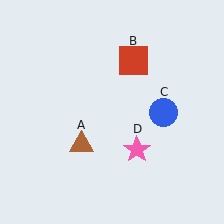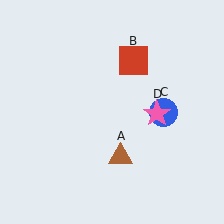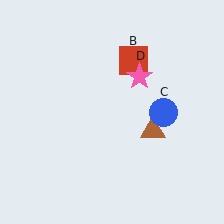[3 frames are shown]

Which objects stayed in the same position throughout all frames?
Red square (object B) and blue circle (object C) remained stationary.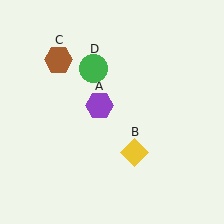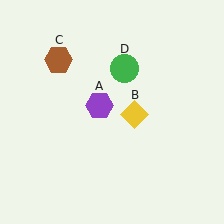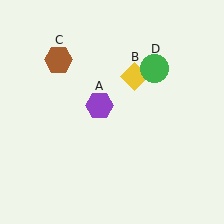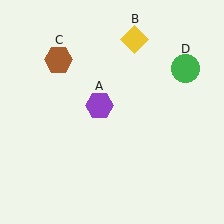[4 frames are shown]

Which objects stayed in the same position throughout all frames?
Purple hexagon (object A) and brown hexagon (object C) remained stationary.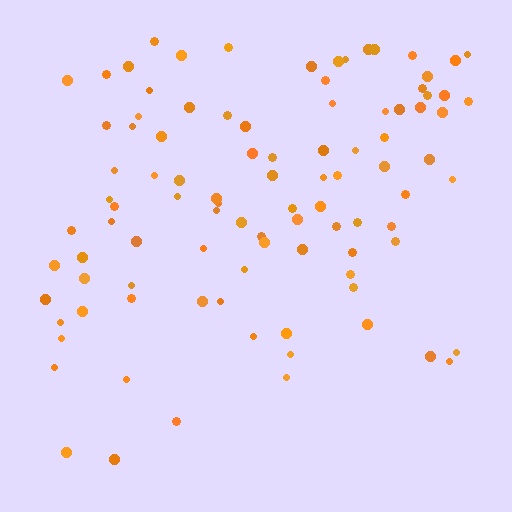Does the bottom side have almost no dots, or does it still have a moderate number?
Still a moderate number, just noticeably fewer than the top.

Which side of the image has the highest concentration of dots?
The top.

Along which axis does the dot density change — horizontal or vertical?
Vertical.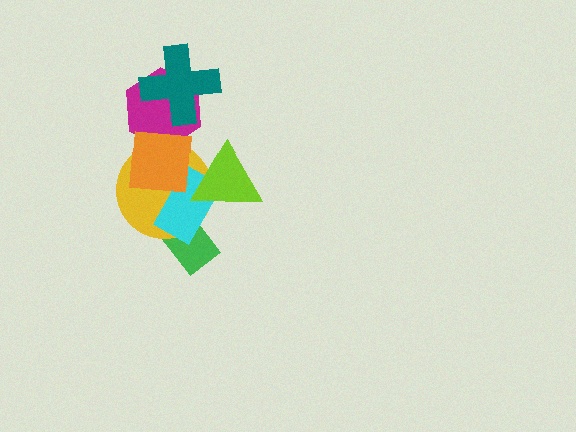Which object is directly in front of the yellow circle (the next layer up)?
The cyan rectangle is directly in front of the yellow circle.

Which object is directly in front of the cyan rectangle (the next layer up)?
The orange square is directly in front of the cyan rectangle.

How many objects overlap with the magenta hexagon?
2 objects overlap with the magenta hexagon.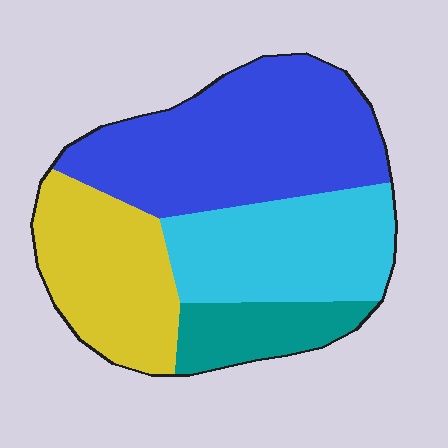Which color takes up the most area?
Blue, at roughly 40%.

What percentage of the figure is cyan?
Cyan covers around 25% of the figure.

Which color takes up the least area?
Teal, at roughly 10%.